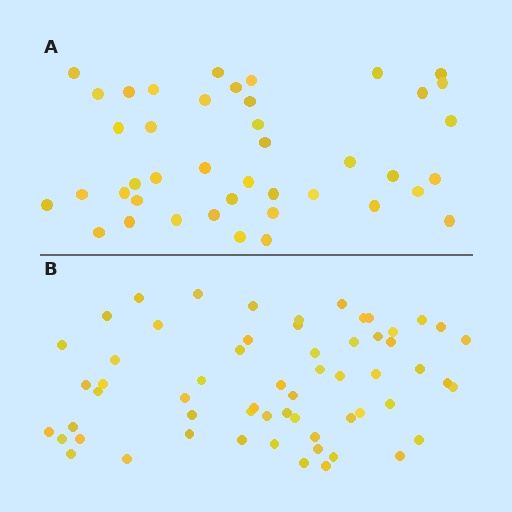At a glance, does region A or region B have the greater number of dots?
Region B (the bottom region) has more dots.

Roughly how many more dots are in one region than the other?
Region B has approximately 20 more dots than region A.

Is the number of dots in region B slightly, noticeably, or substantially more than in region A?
Region B has noticeably more, but not dramatically so. The ratio is roughly 1.4 to 1.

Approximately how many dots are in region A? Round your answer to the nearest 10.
About 40 dots. (The exact count is 42, which rounds to 40.)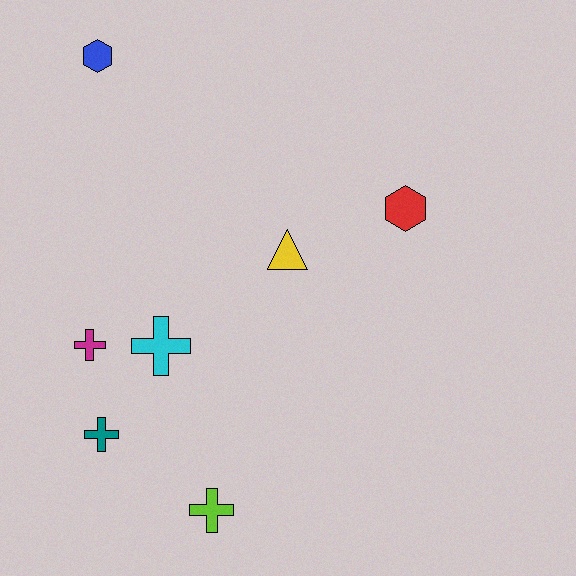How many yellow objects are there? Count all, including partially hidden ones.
There is 1 yellow object.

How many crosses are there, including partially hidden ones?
There are 4 crosses.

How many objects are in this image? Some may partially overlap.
There are 7 objects.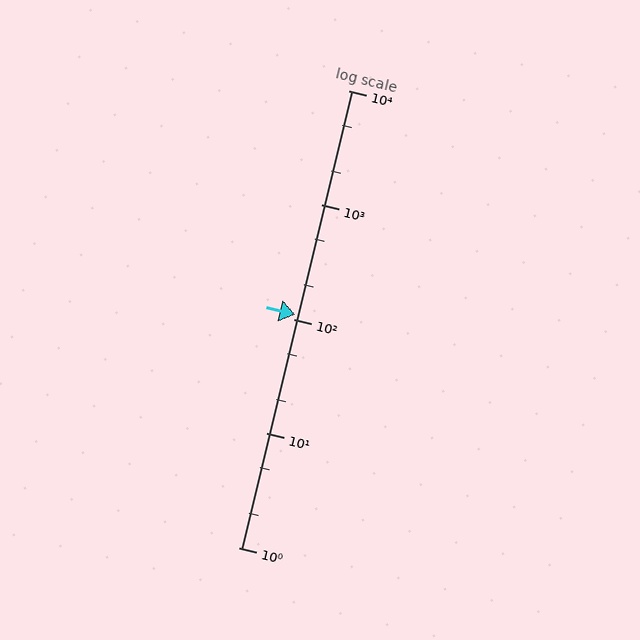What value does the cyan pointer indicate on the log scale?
The pointer indicates approximately 110.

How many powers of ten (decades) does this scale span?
The scale spans 4 decades, from 1 to 10000.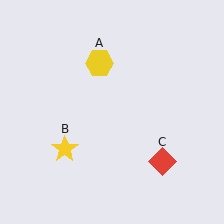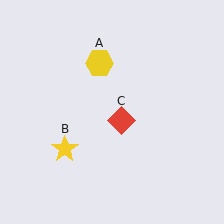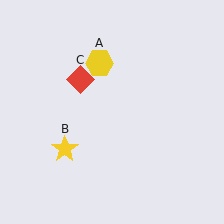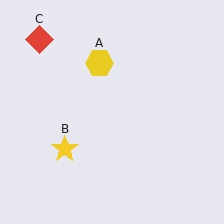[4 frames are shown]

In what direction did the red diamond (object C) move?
The red diamond (object C) moved up and to the left.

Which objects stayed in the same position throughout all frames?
Yellow hexagon (object A) and yellow star (object B) remained stationary.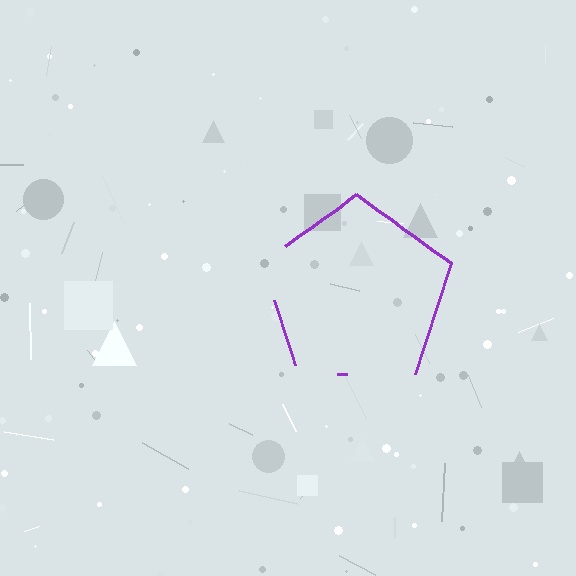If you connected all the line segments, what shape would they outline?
They would outline a pentagon.